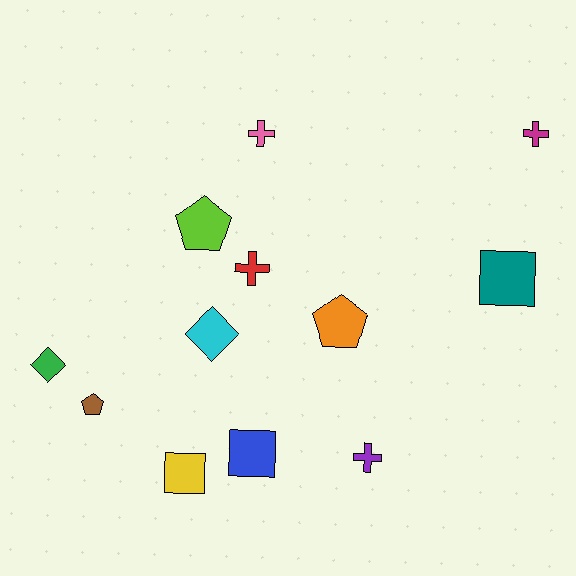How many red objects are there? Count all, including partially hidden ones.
There is 1 red object.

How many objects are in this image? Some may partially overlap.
There are 12 objects.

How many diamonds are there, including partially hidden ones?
There are 2 diamonds.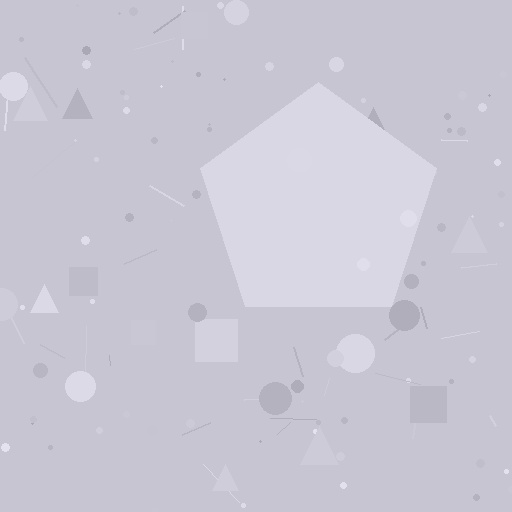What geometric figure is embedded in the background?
A pentagon is embedded in the background.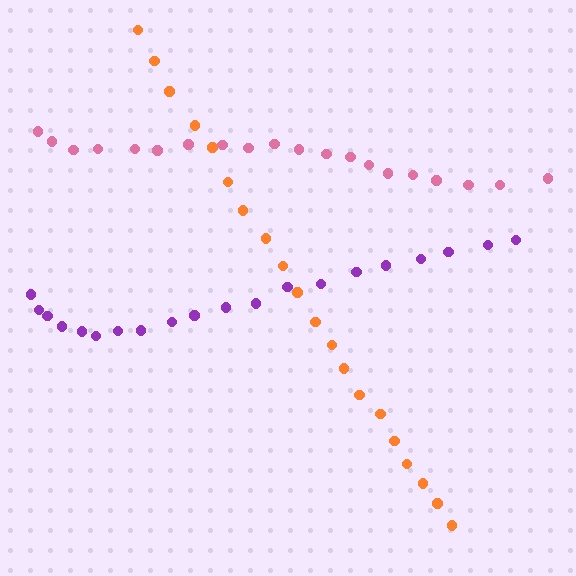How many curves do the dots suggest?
There are 3 distinct paths.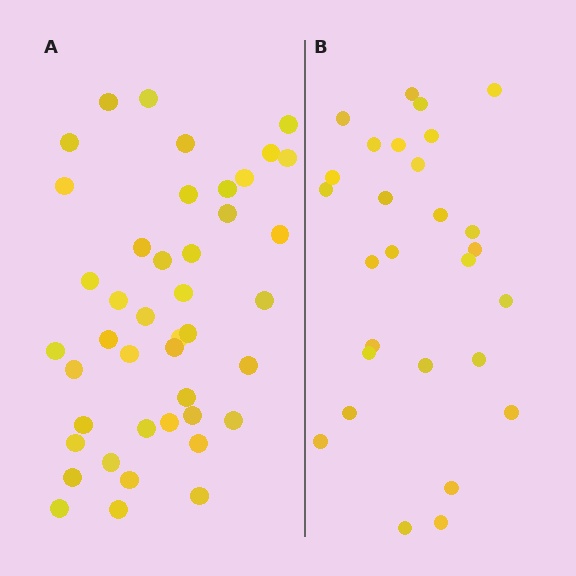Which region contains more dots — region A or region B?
Region A (the left region) has more dots.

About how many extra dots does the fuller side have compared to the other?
Region A has approximately 15 more dots than region B.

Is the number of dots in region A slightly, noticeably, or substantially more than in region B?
Region A has substantially more. The ratio is roughly 1.5 to 1.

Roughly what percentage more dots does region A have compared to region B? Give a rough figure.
About 55% more.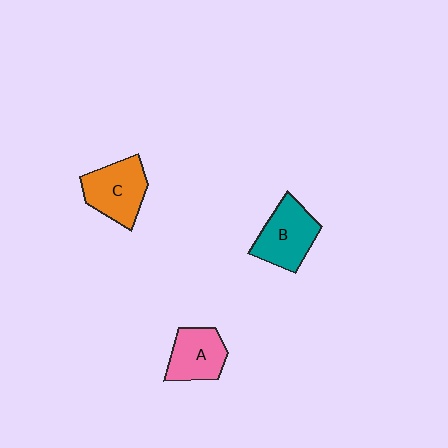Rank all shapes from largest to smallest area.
From largest to smallest: C (orange), B (teal), A (pink).